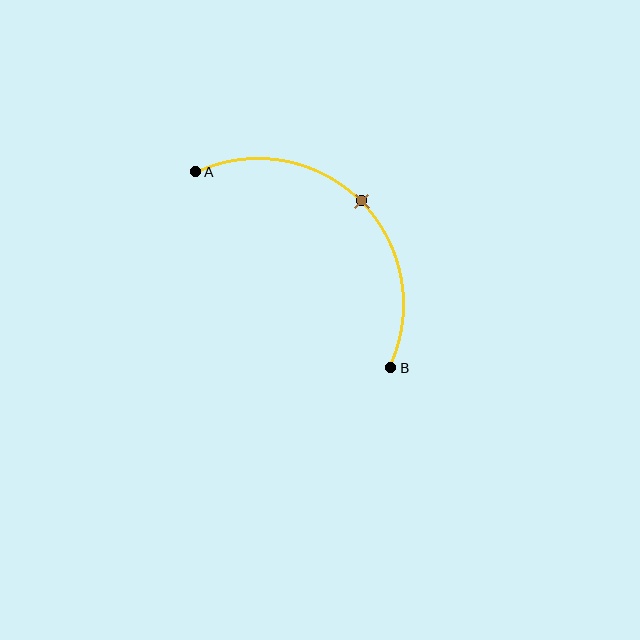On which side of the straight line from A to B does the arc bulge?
The arc bulges above and to the right of the straight line connecting A and B.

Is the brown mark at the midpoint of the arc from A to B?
Yes. The brown mark lies on the arc at equal arc-length from both A and B — it is the arc midpoint.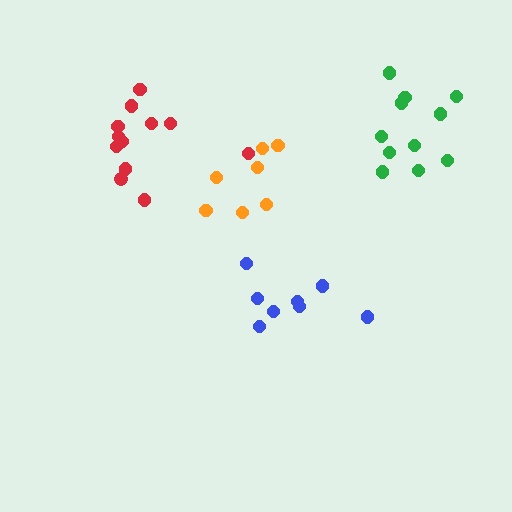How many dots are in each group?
Group 1: 8 dots, Group 2: 7 dots, Group 3: 12 dots, Group 4: 11 dots (38 total).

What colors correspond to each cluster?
The clusters are colored: blue, orange, red, green.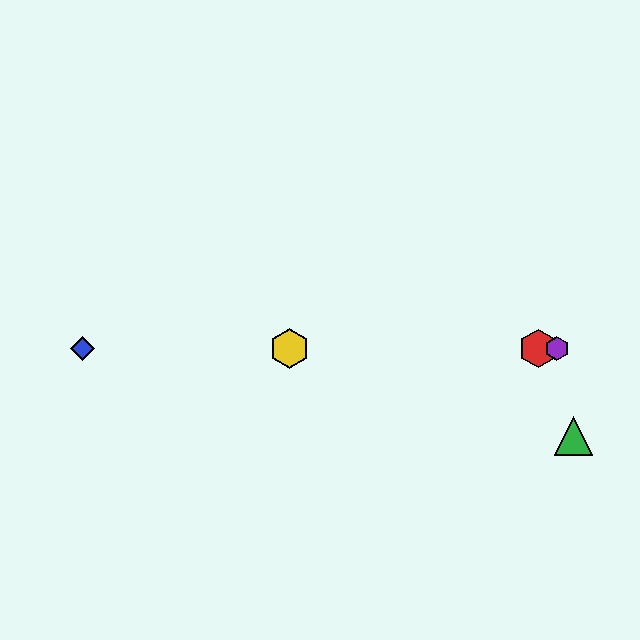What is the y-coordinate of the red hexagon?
The red hexagon is at y≈348.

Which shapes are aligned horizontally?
The red hexagon, the blue diamond, the yellow hexagon, the purple hexagon are aligned horizontally.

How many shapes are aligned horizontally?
4 shapes (the red hexagon, the blue diamond, the yellow hexagon, the purple hexagon) are aligned horizontally.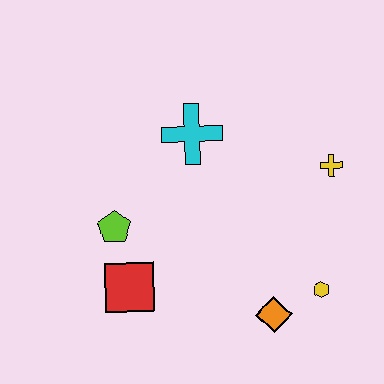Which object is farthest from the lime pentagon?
The yellow cross is farthest from the lime pentagon.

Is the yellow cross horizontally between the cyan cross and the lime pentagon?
No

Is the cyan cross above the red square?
Yes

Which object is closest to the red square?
The lime pentagon is closest to the red square.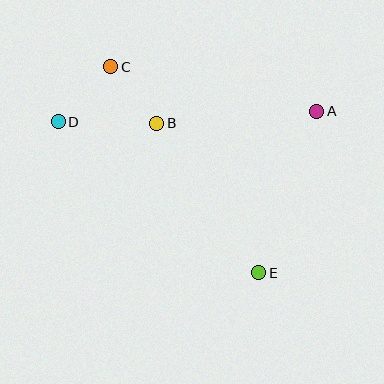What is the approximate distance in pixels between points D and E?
The distance between D and E is approximately 250 pixels.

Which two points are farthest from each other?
Points A and D are farthest from each other.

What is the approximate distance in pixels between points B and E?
The distance between B and E is approximately 181 pixels.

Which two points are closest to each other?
Points B and C are closest to each other.